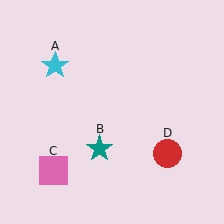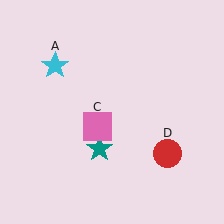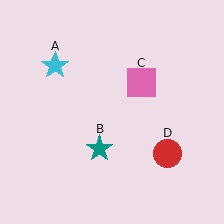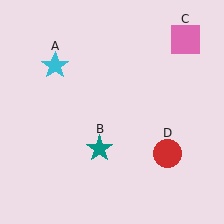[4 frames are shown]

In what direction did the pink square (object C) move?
The pink square (object C) moved up and to the right.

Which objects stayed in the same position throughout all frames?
Cyan star (object A) and teal star (object B) and red circle (object D) remained stationary.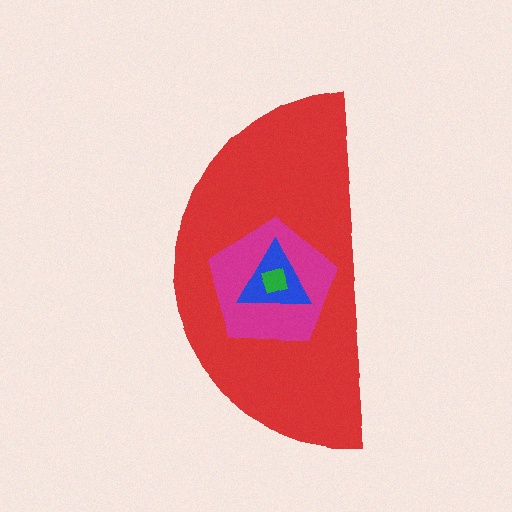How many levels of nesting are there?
4.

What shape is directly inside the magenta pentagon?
The blue triangle.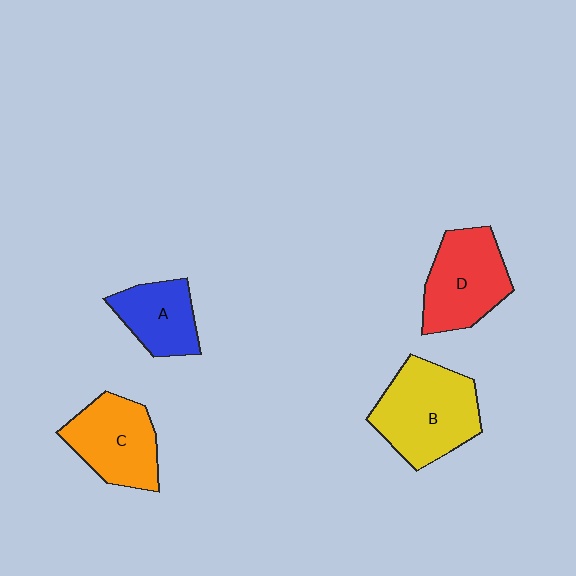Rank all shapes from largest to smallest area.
From largest to smallest: B (yellow), D (red), C (orange), A (blue).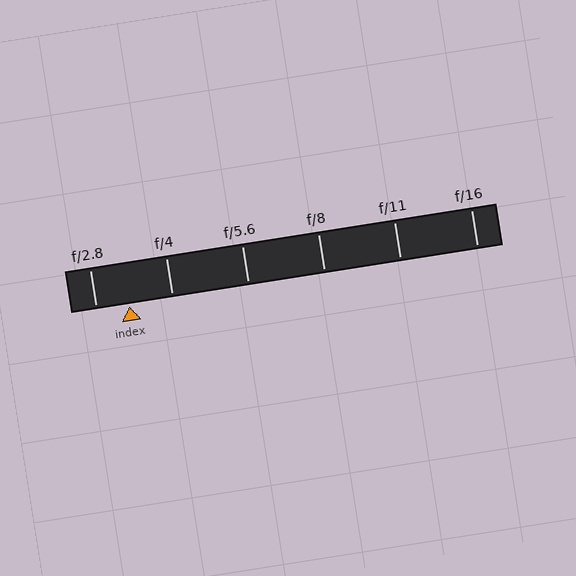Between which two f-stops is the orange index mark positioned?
The index mark is between f/2.8 and f/4.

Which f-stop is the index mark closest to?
The index mark is closest to f/2.8.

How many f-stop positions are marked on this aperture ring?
There are 6 f-stop positions marked.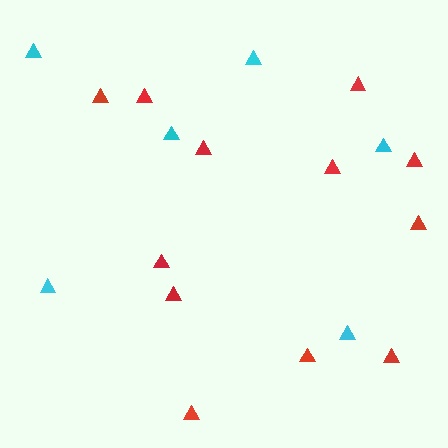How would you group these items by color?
There are 2 groups: one group of cyan triangles (6) and one group of red triangles (12).